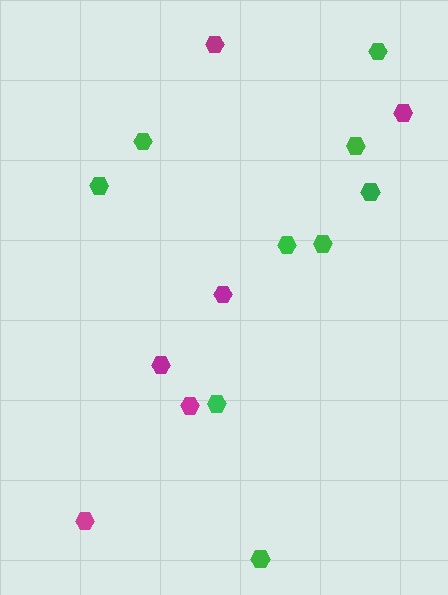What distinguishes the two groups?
There are 2 groups: one group of green hexagons (9) and one group of magenta hexagons (6).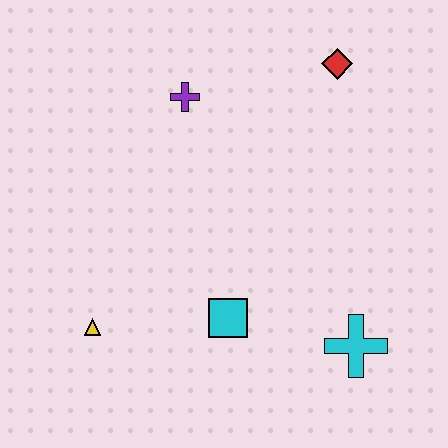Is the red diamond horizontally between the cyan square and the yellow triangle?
No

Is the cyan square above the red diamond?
No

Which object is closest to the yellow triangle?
The cyan square is closest to the yellow triangle.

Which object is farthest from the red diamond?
The yellow triangle is farthest from the red diamond.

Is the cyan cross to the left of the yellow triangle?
No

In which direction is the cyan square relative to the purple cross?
The cyan square is below the purple cross.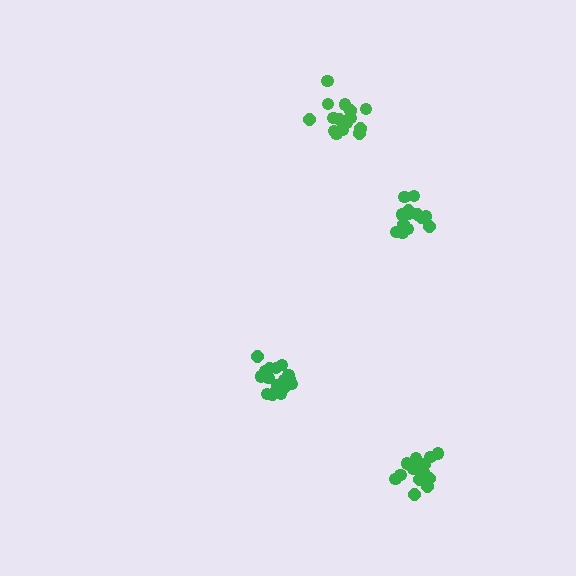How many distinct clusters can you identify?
There are 4 distinct clusters.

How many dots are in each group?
Group 1: 13 dots, Group 2: 14 dots, Group 3: 17 dots, Group 4: 16 dots (60 total).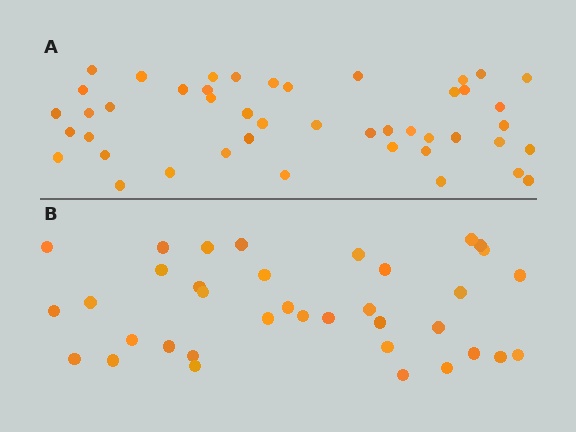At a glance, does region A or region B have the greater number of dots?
Region A (the top region) has more dots.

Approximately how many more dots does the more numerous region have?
Region A has roughly 8 or so more dots than region B.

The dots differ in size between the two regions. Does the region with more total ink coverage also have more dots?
No. Region B has more total ink coverage because its dots are larger, but region A actually contains more individual dots. Total area can be misleading — the number of items is what matters here.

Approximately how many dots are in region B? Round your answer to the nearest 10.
About 40 dots. (The exact count is 36, which rounds to 40.)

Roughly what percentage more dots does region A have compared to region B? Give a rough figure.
About 25% more.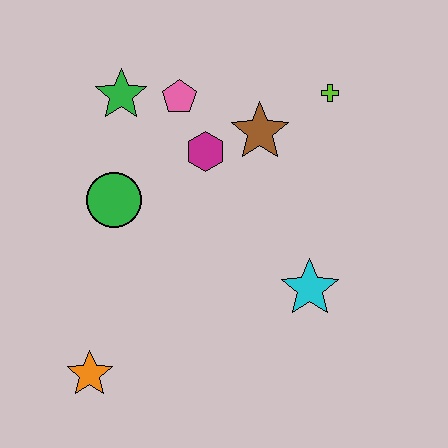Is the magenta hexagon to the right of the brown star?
No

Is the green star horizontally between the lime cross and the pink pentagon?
No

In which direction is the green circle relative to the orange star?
The green circle is above the orange star.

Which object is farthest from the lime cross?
The orange star is farthest from the lime cross.